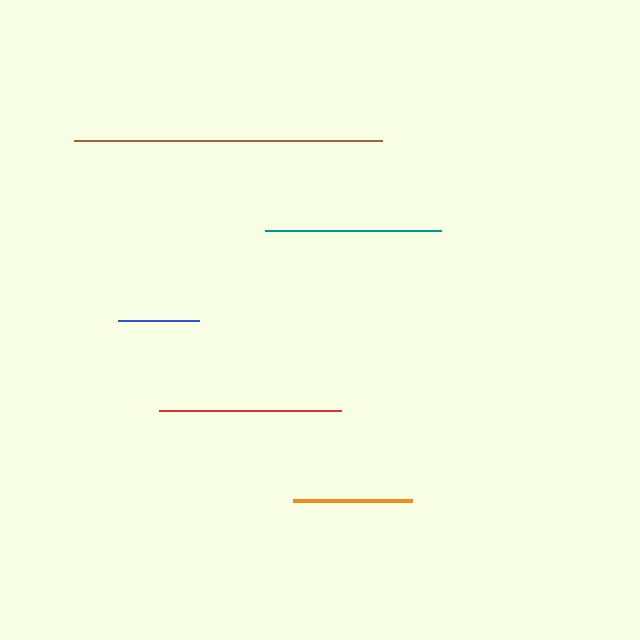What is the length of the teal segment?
The teal segment is approximately 176 pixels long.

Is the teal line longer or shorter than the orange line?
The teal line is longer than the orange line.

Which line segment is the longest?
The brown line is the longest at approximately 308 pixels.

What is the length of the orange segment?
The orange segment is approximately 119 pixels long.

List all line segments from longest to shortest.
From longest to shortest: brown, red, teal, orange, blue.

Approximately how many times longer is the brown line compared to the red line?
The brown line is approximately 1.7 times the length of the red line.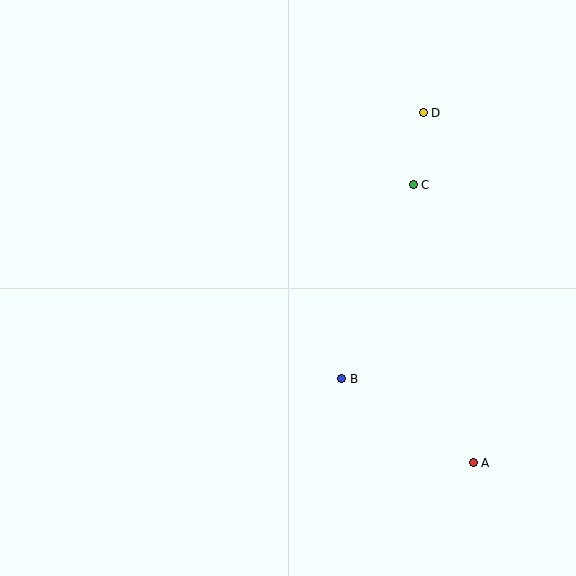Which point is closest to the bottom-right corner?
Point A is closest to the bottom-right corner.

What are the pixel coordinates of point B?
Point B is at (342, 379).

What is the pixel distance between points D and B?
The distance between D and B is 278 pixels.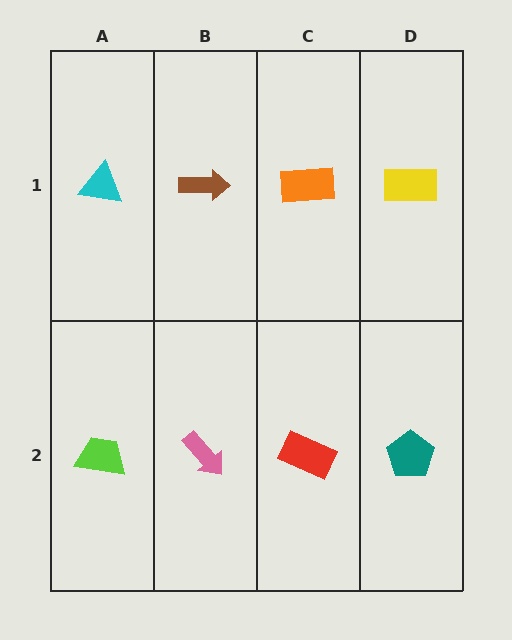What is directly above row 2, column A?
A cyan triangle.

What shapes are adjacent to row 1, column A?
A lime trapezoid (row 2, column A), a brown arrow (row 1, column B).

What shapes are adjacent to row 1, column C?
A red rectangle (row 2, column C), a brown arrow (row 1, column B), a yellow rectangle (row 1, column D).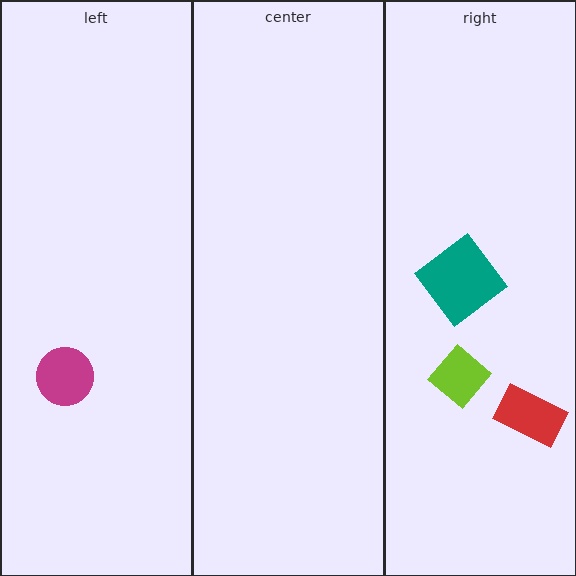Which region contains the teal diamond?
The right region.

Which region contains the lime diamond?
The right region.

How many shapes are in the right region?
3.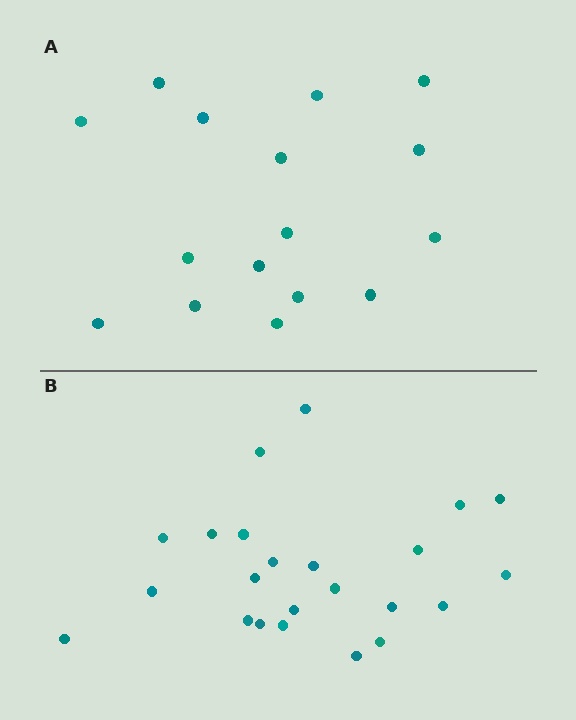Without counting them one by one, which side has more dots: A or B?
Region B (the bottom region) has more dots.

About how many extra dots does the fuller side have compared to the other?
Region B has roughly 8 or so more dots than region A.